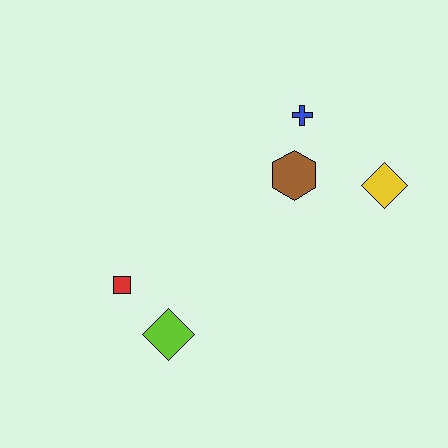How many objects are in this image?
There are 5 objects.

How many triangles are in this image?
There are no triangles.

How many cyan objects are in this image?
There are no cyan objects.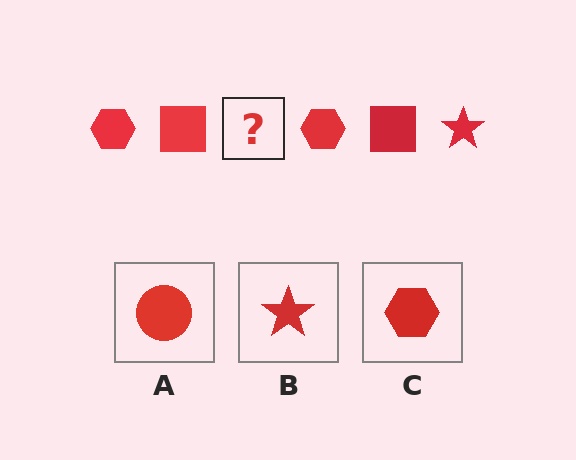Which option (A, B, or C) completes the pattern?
B.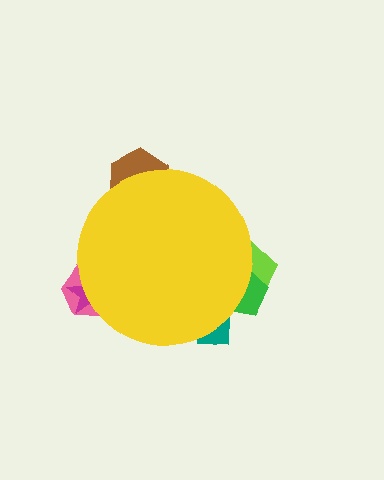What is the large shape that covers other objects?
A yellow circle.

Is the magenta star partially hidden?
Yes, the magenta star is partially hidden behind the yellow circle.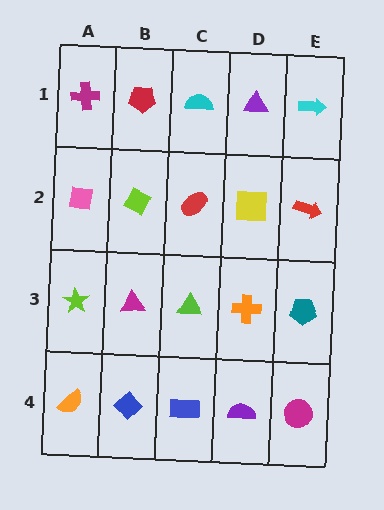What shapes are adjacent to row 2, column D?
A purple triangle (row 1, column D), an orange cross (row 3, column D), a red ellipse (row 2, column C), a red arrow (row 2, column E).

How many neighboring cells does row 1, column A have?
2.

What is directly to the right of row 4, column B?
A blue rectangle.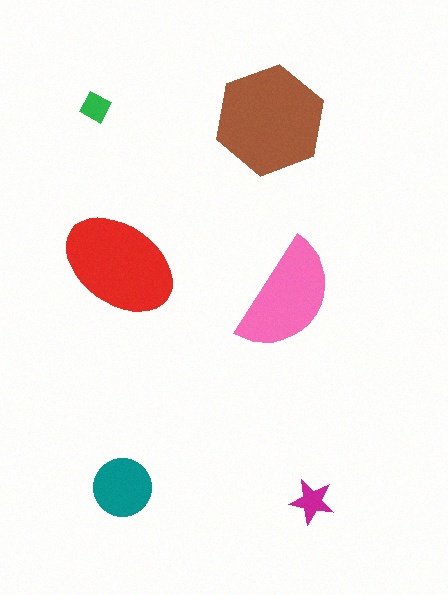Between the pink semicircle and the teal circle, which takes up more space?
The pink semicircle.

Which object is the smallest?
The green diamond.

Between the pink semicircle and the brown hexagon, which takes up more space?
The brown hexagon.